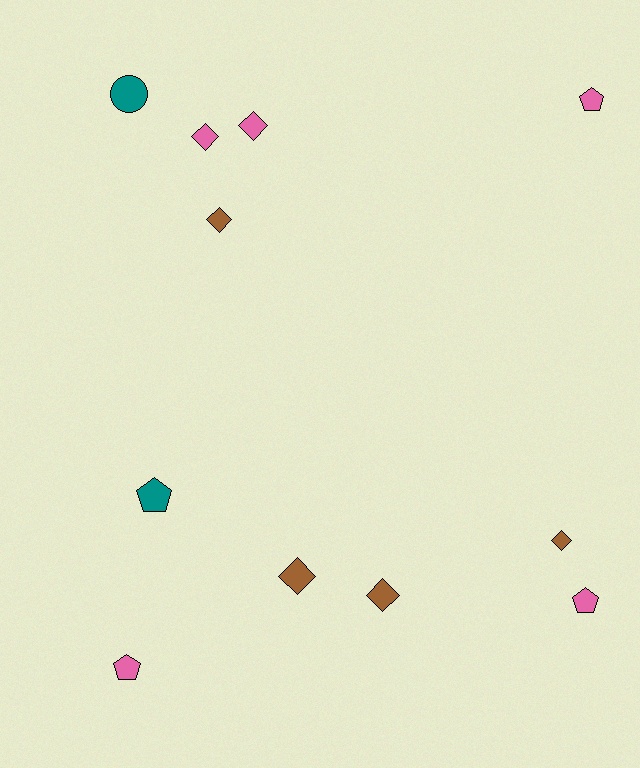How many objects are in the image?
There are 11 objects.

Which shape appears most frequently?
Diamond, with 6 objects.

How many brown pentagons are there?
There are no brown pentagons.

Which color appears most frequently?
Pink, with 5 objects.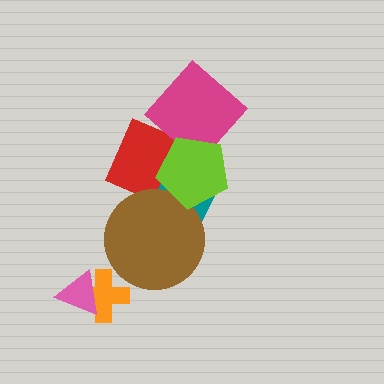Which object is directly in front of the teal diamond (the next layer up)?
The brown circle is directly in front of the teal diamond.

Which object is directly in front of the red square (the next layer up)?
The teal diamond is directly in front of the red square.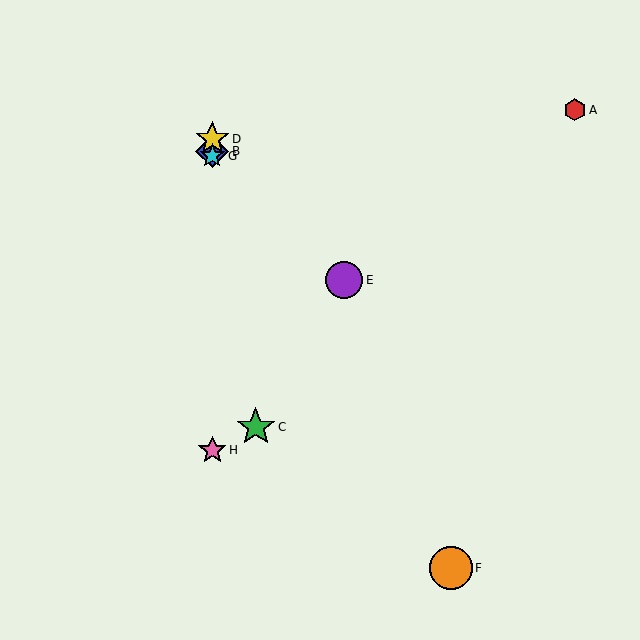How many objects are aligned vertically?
4 objects (B, D, G, H) are aligned vertically.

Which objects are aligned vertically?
Objects B, D, G, H are aligned vertically.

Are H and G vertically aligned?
Yes, both are at x≈212.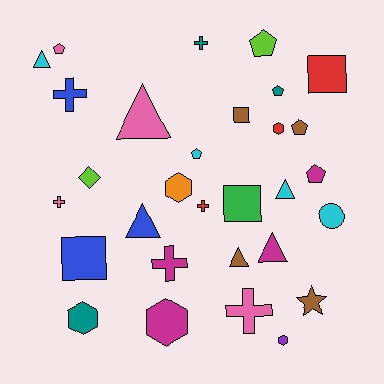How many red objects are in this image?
There are 3 red objects.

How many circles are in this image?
There is 1 circle.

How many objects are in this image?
There are 30 objects.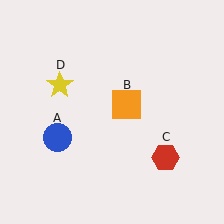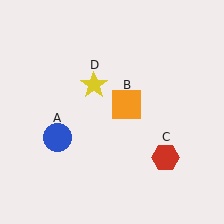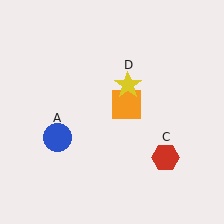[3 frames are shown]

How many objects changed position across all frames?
1 object changed position: yellow star (object D).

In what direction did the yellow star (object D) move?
The yellow star (object D) moved right.